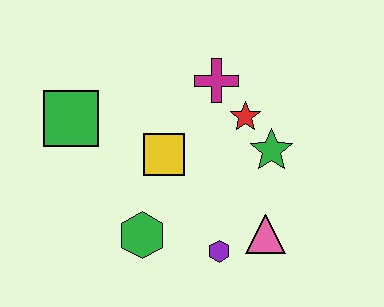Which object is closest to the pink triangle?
The purple hexagon is closest to the pink triangle.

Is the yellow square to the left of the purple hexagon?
Yes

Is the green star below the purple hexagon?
No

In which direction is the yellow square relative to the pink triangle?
The yellow square is to the left of the pink triangle.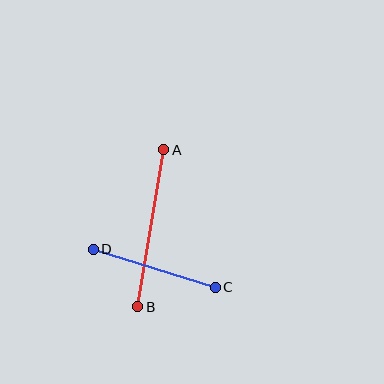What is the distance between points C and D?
The distance is approximately 128 pixels.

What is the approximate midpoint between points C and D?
The midpoint is at approximately (154, 268) pixels.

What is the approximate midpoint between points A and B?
The midpoint is at approximately (151, 228) pixels.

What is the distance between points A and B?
The distance is approximately 159 pixels.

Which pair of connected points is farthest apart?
Points A and B are farthest apart.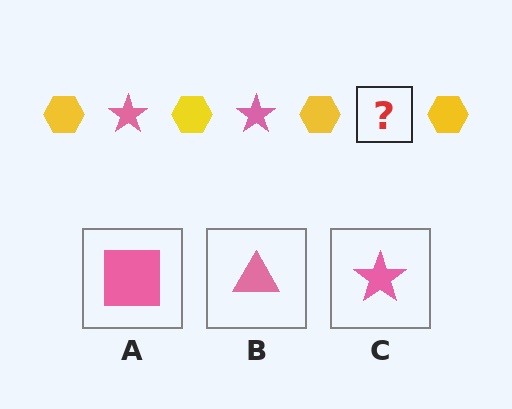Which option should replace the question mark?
Option C.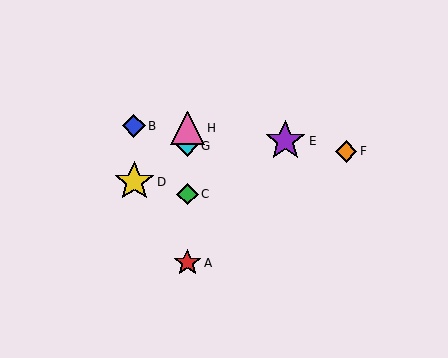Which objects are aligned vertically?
Objects A, C, G, H are aligned vertically.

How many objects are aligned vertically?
4 objects (A, C, G, H) are aligned vertically.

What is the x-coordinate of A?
Object A is at x≈187.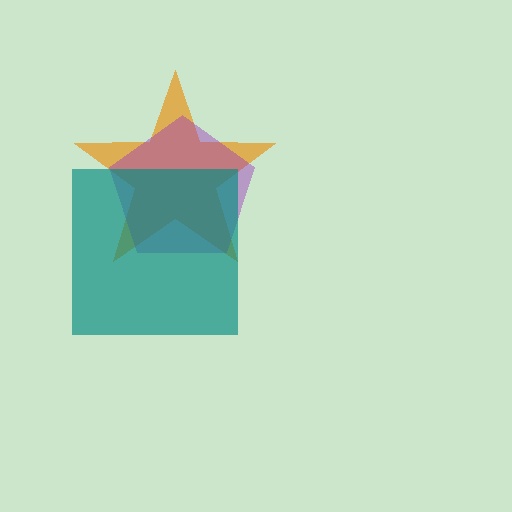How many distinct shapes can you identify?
There are 3 distinct shapes: an orange star, a purple pentagon, a teal square.